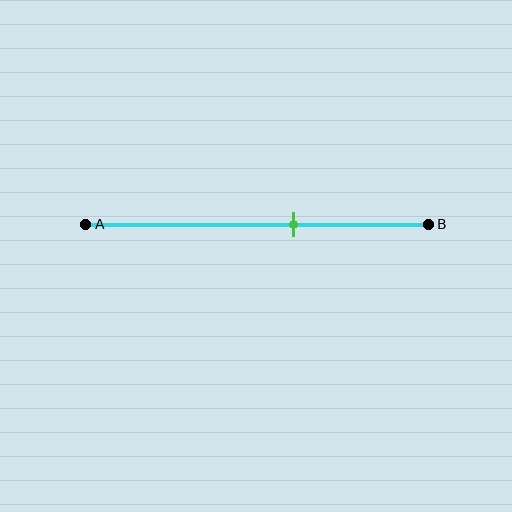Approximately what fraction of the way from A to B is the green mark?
The green mark is approximately 60% of the way from A to B.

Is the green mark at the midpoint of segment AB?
No, the mark is at about 60% from A, not at the 50% midpoint.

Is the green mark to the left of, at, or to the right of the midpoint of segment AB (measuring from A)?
The green mark is to the right of the midpoint of segment AB.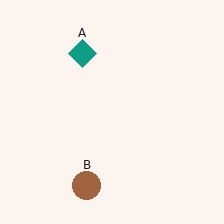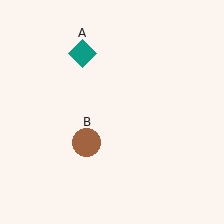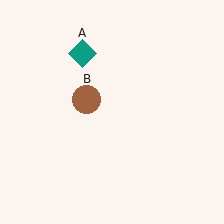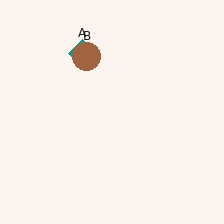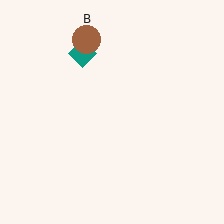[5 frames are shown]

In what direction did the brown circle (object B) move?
The brown circle (object B) moved up.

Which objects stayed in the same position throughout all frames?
Teal diamond (object A) remained stationary.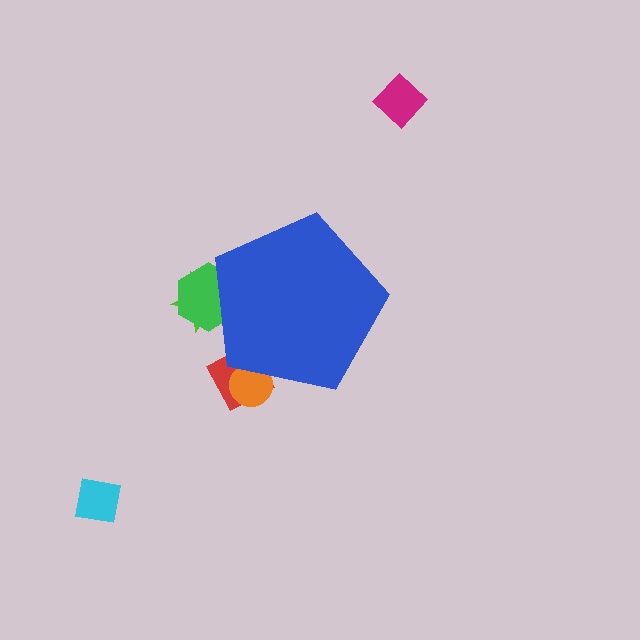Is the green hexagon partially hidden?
Yes, the green hexagon is partially hidden behind the blue pentagon.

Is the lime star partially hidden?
Yes, the lime star is partially hidden behind the blue pentagon.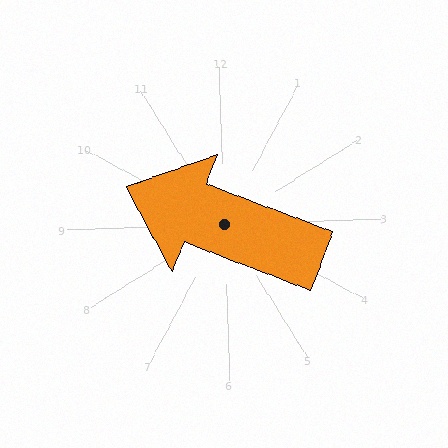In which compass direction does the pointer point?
Northwest.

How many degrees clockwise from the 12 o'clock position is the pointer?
Approximately 293 degrees.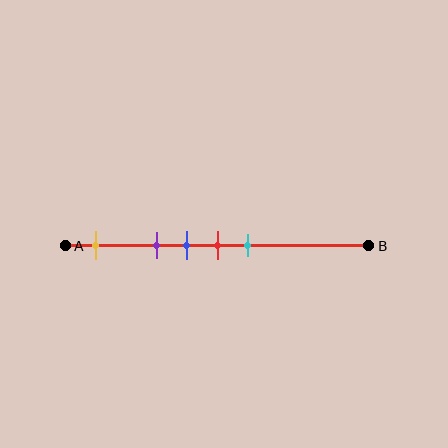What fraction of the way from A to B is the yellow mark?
The yellow mark is approximately 10% (0.1) of the way from A to B.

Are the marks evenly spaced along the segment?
No, the marks are not evenly spaced.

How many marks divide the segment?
There are 5 marks dividing the segment.